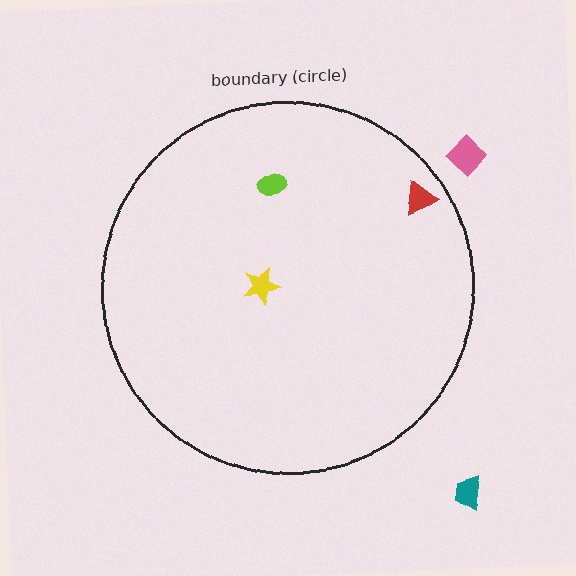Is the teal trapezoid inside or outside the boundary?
Outside.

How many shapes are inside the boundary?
3 inside, 2 outside.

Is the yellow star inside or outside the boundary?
Inside.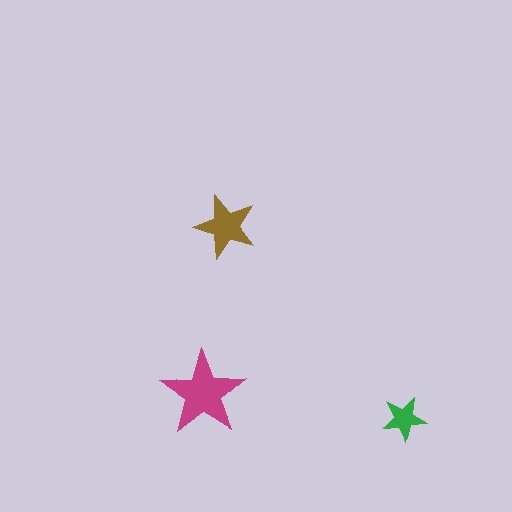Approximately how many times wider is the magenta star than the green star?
About 2 times wider.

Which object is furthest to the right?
The green star is rightmost.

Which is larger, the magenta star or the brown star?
The magenta one.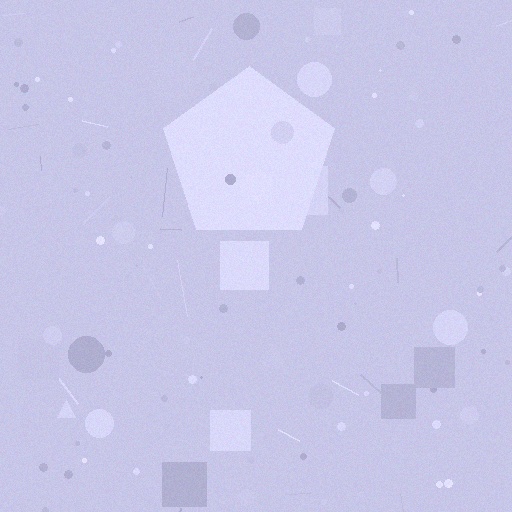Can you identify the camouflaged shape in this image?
The camouflaged shape is a pentagon.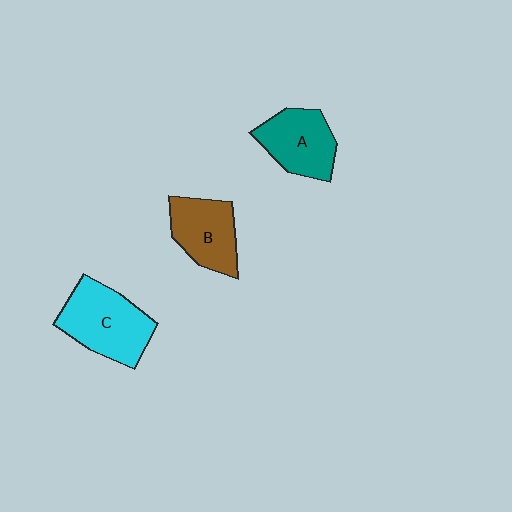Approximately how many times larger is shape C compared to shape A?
Approximately 1.3 times.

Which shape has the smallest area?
Shape B (brown).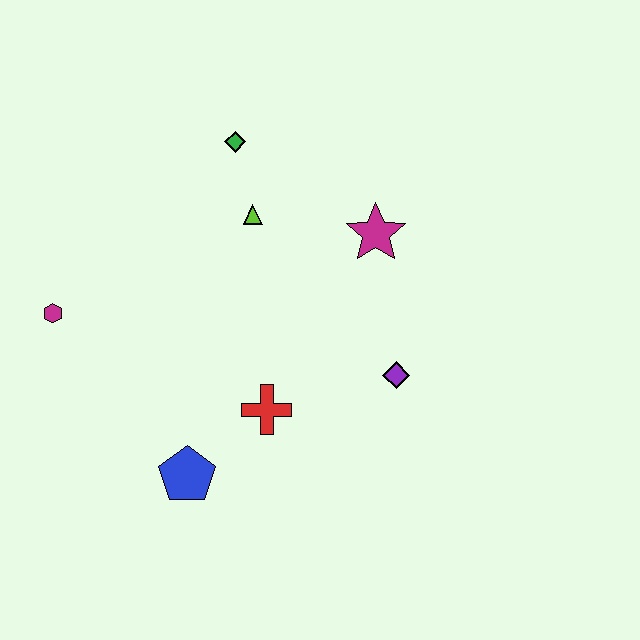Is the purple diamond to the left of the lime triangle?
No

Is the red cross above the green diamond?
No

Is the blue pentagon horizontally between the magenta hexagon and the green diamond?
Yes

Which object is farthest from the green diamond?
The blue pentagon is farthest from the green diamond.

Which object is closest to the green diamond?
The lime triangle is closest to the green diamond.